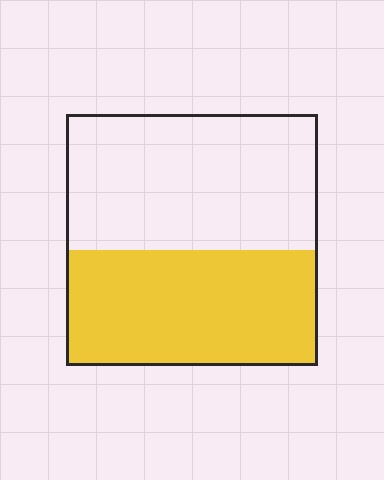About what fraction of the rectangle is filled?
About one half (1/2).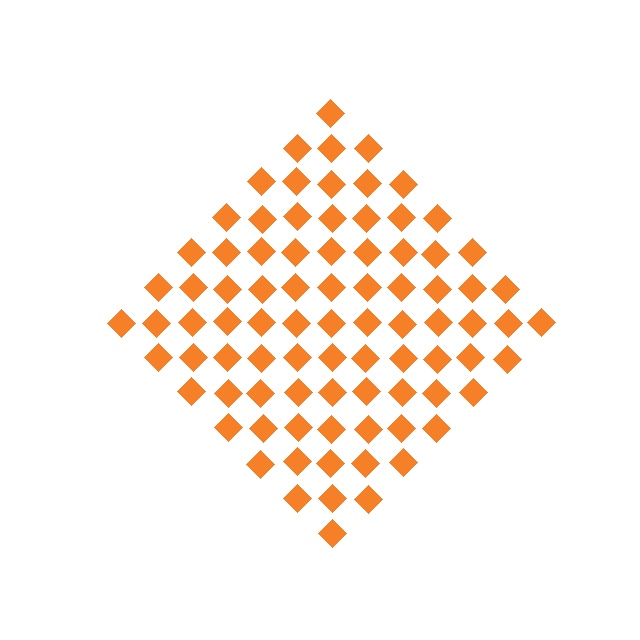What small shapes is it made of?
It is made of small diamonds.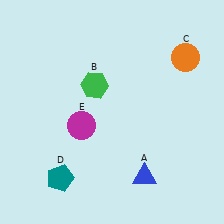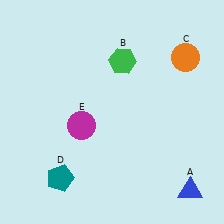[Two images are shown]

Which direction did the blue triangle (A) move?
The blue triangle (A) moved right.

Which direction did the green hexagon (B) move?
The green hexagon (B) moved right.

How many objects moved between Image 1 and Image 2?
2 objects moved between the two images.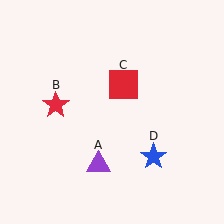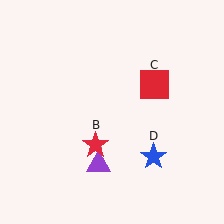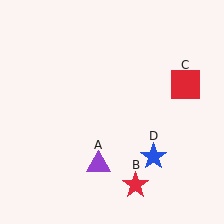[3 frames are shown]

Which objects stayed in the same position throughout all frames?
Purple triangle (object A) and blue star (object D) remained stationary.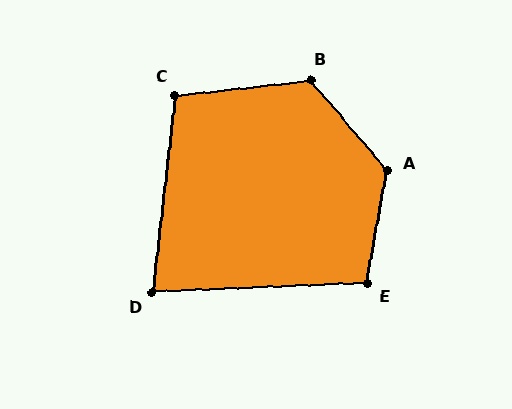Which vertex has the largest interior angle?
A, at approximately 129 degrees.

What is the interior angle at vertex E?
Approximately 103 degrees (obtuse).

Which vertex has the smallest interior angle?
D, at approximately 81 degrees.